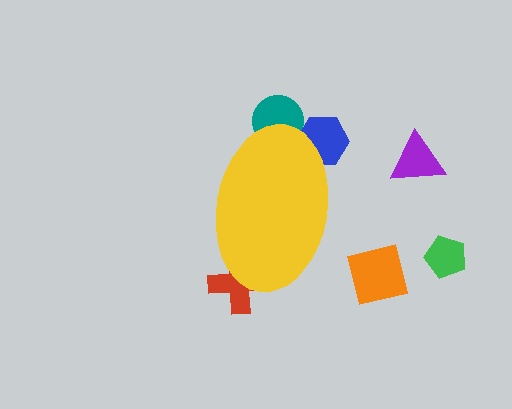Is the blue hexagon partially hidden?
Yes, the blue hexagon is partially hidden behind the yellow ellipse.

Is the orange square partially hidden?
No, the orange square is fully visible.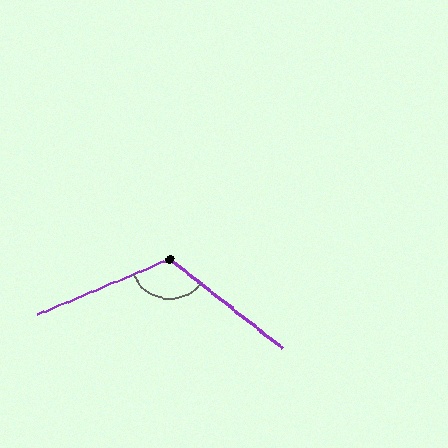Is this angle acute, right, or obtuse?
It is obtuse.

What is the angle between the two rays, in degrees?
Approximately 119 degrees.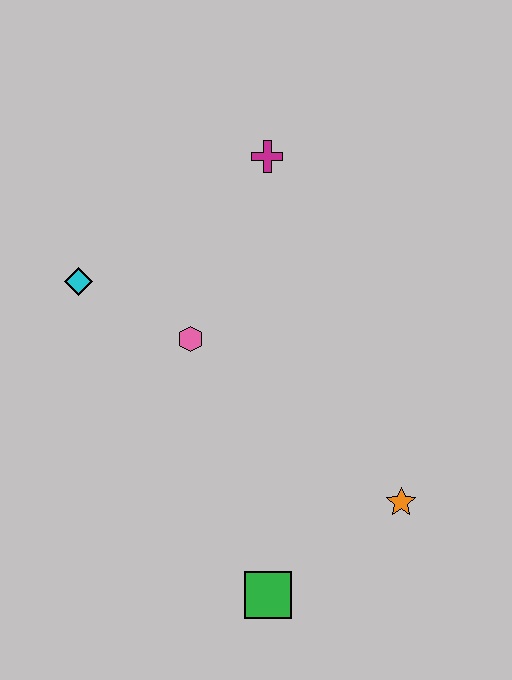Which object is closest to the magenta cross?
The pink hexagon is closest to the magenta cross.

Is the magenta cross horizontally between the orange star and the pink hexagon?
Yes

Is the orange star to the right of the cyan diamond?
Yes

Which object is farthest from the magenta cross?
The green square is farthest from the magenta cross.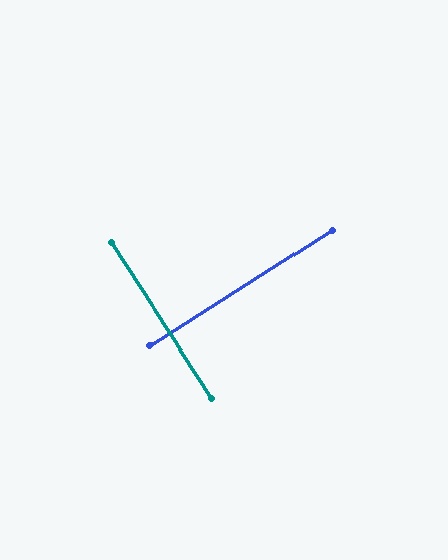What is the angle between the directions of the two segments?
Approximately 89 degrees.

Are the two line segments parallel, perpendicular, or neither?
Perpendicular — they meet at approximately 89°.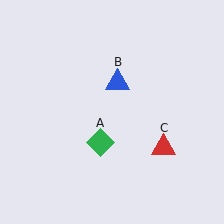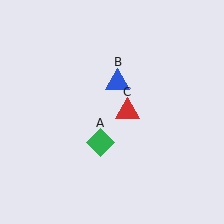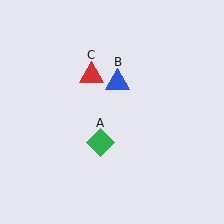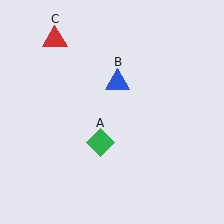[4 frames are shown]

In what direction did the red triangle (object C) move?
The red triangle (object C) moved up and to the left.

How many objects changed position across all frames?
1 object changed position: red triangle (object C).